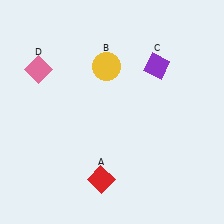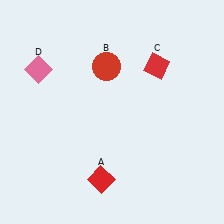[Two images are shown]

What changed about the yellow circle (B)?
In Image 1, B is yellow. In Image 2, it changed to red.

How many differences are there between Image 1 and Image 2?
There are 2 differences between the two images.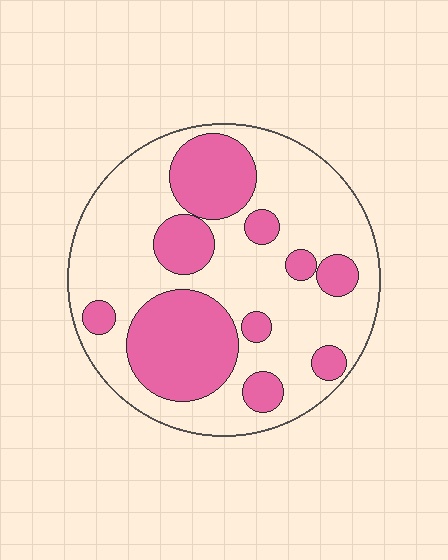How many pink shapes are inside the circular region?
10.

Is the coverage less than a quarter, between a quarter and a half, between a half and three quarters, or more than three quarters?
Between a quarter and a half.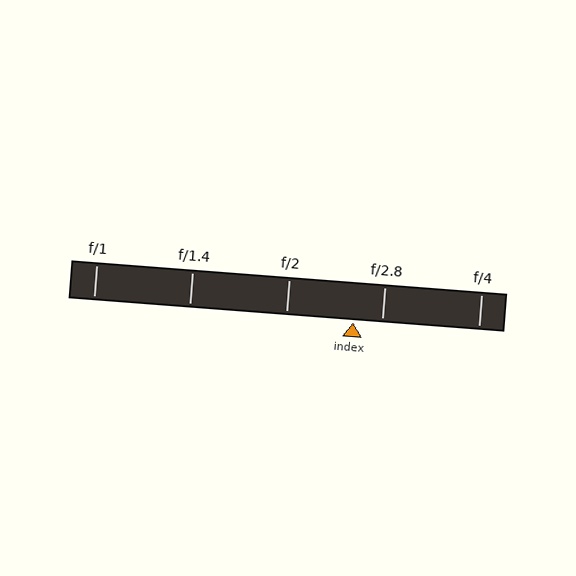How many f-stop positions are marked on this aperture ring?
There are 5 f-stop positions marked.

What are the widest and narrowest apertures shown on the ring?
The widest aperture shown is f/1 and the narrowest is f/4.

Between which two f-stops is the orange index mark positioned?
The index mark is between f/2 and f/2.8.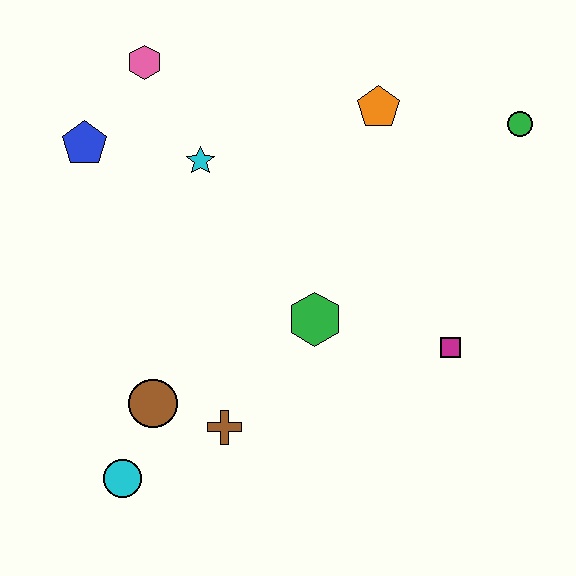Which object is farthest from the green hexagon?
The pink hexagon is farthest from the green hexagon.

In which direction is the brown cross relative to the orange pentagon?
The brown cross is below the orange pentagon.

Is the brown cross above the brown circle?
No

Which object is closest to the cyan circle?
The brown circle is closest to the cyan circle.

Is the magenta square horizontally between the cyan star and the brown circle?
No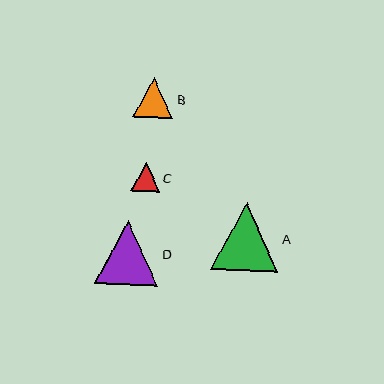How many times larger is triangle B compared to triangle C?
Triangle B is approximately 1.4 times the size of triangle C.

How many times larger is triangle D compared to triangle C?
Triangle D is approximately 2.2 times the size of triangle C.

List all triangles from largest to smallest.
From largest to smallest: A, D, B, C.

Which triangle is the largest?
Triangle A is the largest with a size of approximately 68 pixels.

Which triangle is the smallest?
Triangle C is the smallest with a size of approximately 29 pixels.